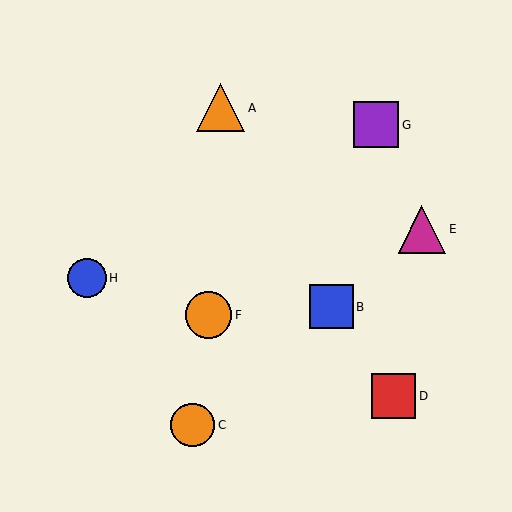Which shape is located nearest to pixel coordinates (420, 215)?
The magenta triangle (labeled E) at (422, 229) is nearest to that location.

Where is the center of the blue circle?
The center of the blue circle is at (87, 278).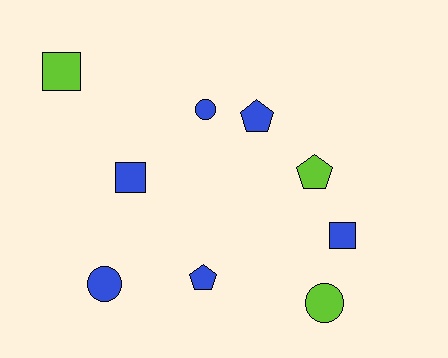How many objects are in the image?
There are 9 objects.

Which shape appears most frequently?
Pentagon, with 3 objects.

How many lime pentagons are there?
There is 1 lime pentagon.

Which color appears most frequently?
Blue, with 6 objects.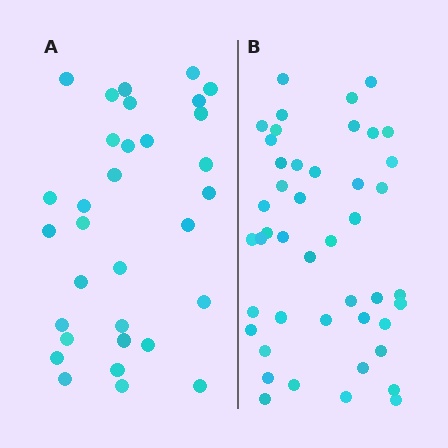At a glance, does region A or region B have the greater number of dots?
Region B (the right region) has more dots.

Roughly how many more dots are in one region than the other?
Region B has approximately 15 more dots than region A.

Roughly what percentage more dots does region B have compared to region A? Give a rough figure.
About 40% more.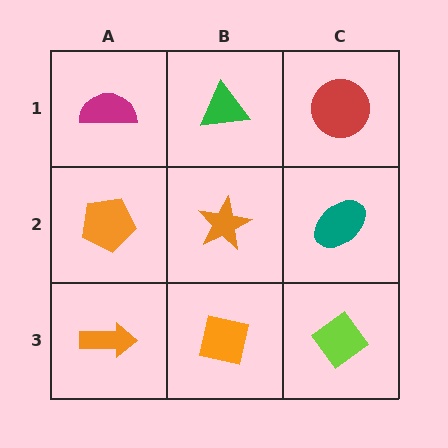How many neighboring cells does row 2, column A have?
3.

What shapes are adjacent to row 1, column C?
A teal ellipse (row 2, column C), a green triangle (row 1, column B).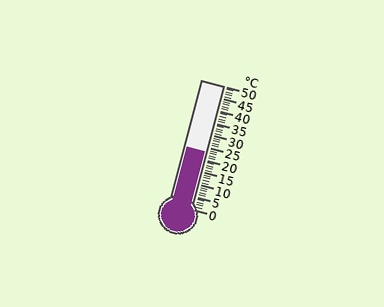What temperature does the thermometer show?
The thermometer shows approximately 23°C.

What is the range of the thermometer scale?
The thermometer scale ranges from 0°C to 50°C.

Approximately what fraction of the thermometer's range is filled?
The thermometer is filled to approximately 45% of its range.